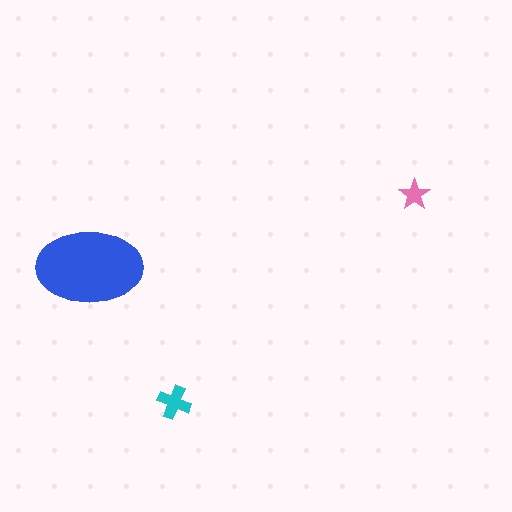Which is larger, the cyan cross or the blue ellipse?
The blue ellipse.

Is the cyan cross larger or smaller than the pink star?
Larger.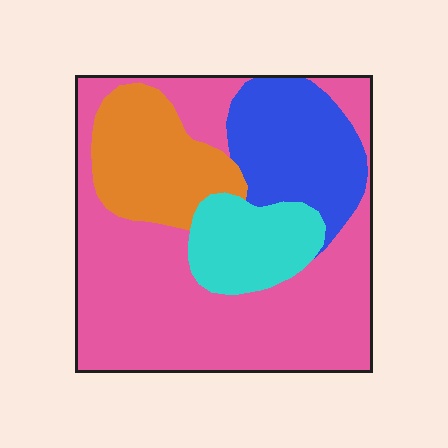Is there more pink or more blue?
Pink.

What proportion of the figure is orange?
Orange takes up less than a sixth of the figure.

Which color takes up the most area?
Pink, at roughly 55%.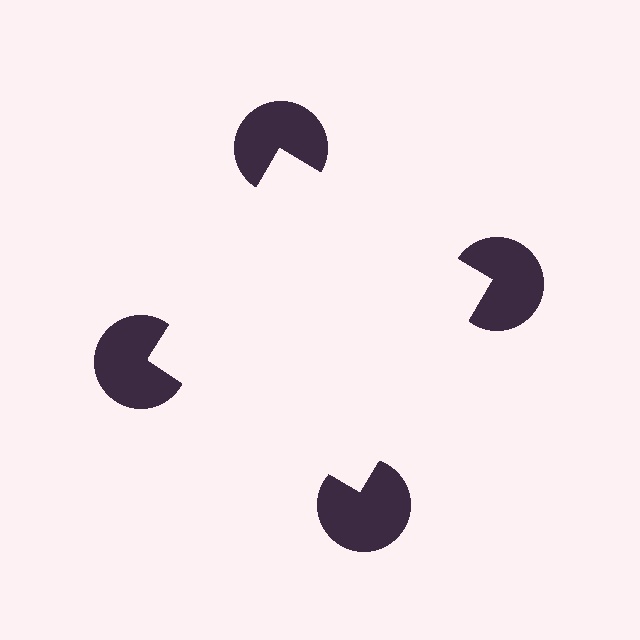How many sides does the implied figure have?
4 sides.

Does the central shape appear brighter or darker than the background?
It typically appears slightly brighter than the background, even though no actual brightness change is drawn.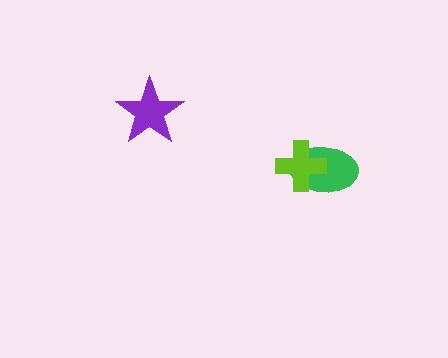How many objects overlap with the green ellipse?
1 object overlaps with the green ellipse.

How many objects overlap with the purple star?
0 objects overlap with the purple star.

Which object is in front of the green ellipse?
The lime cross is in front of the green ellipse.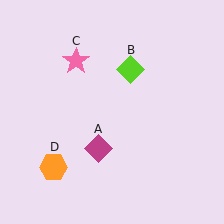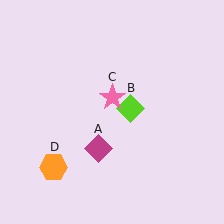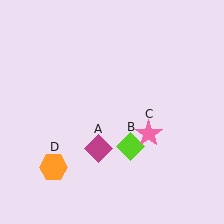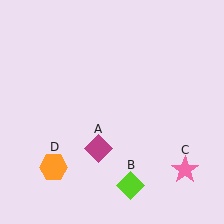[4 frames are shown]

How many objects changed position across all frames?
2 objects changed position: lime diamond (object B), pink star (object C).